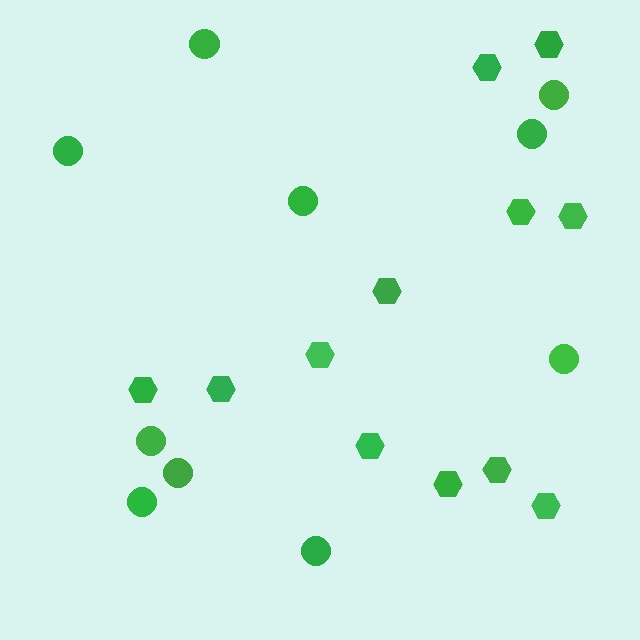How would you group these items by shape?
There are 2 groups: one group of circles (10) and one group of hexagons (12).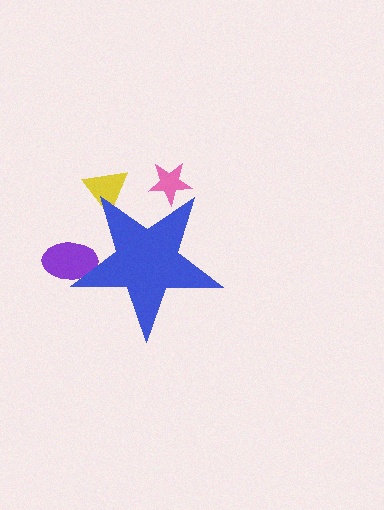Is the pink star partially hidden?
Yes, the pink star is partially hidden behind the blue star.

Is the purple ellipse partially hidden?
Yes, the purple ellipse is partially hidden behind the blue star.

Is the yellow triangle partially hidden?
Yes, the yellow triangle is partially hidden behind the blue star.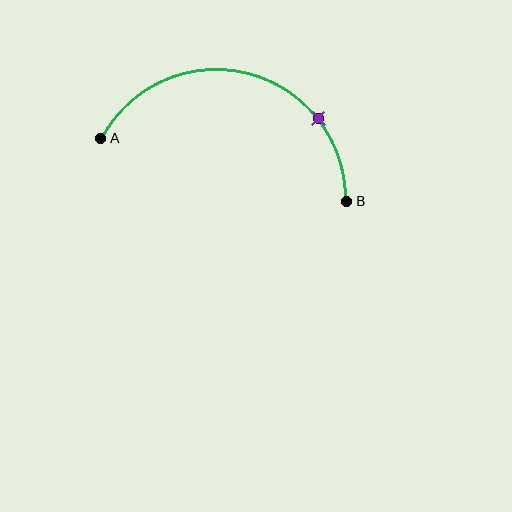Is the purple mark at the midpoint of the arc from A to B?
No. The purple mark lies on the arc but is closer to endpoint B. The arc midpoint would be at the point on the curve equidistant along the arc from both A and B.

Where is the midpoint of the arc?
The arc midpoint is the point on the curve farthest from the straight line joining A and B. It sits above that line.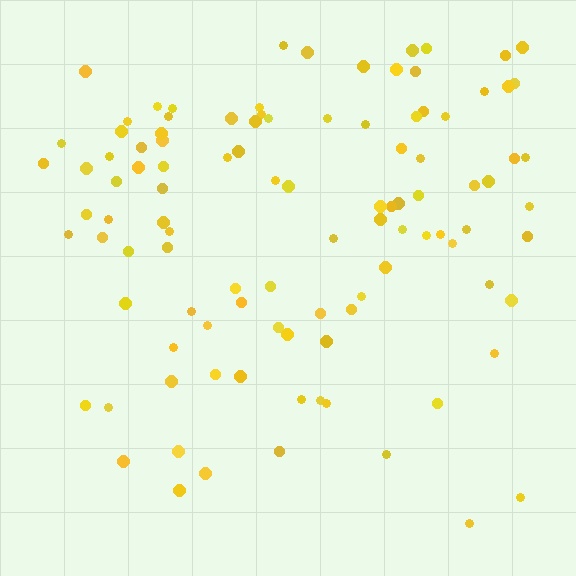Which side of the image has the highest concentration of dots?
The top.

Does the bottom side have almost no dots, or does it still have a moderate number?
Still a moderate number, just noticeably fewer than the top.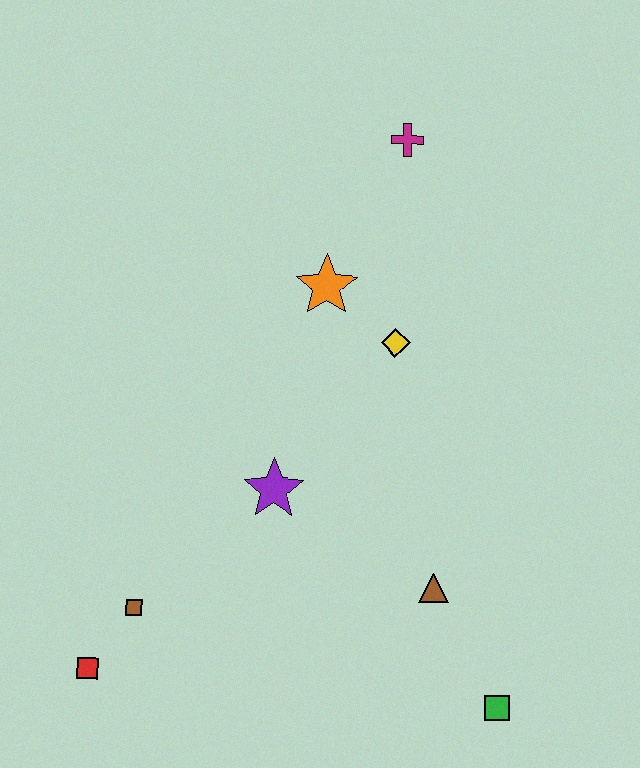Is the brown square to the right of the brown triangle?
No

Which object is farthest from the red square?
The magenta cross is farthest from the red square.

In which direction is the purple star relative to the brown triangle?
The purple star is to the left of the brown triangle.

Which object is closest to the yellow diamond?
The orange star is closest to the yellow diamond.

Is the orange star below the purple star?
No